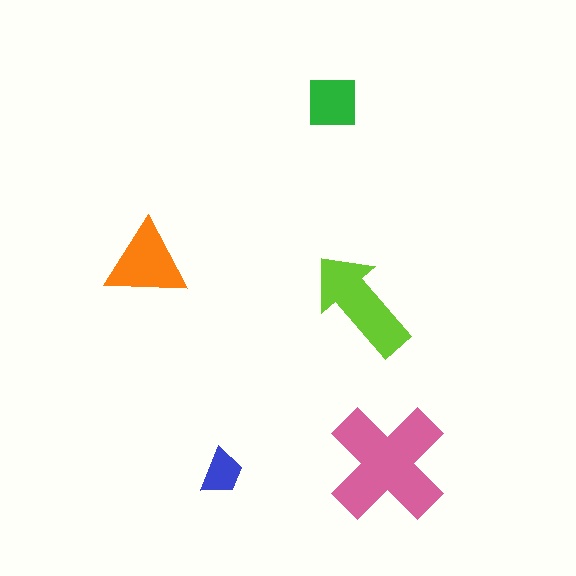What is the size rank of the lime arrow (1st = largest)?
2nd.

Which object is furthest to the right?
The pink cross is rightmost.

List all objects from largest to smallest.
The pink cross, the lime arrow, the orange triangle, the green square, the blue trapezoid.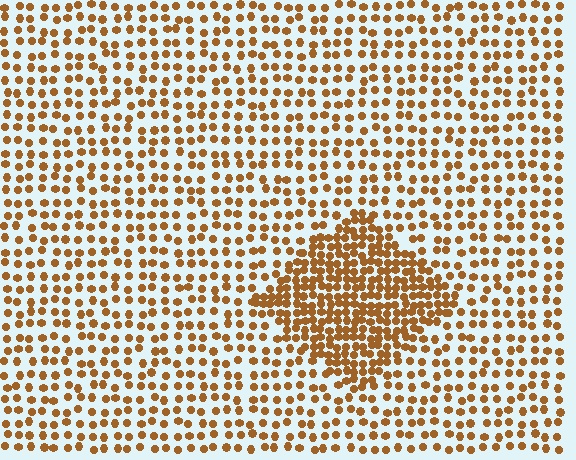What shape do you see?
I see a diamond.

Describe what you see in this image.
The image contains small brown elements arranged at two different densities. A diamond-shaped region is visible where the elements are more densely packed than the surrounding area.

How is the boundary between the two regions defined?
The boundary is defined by a change in element density (approximately 2.2x ratio). All elements are the same color, size, and shape.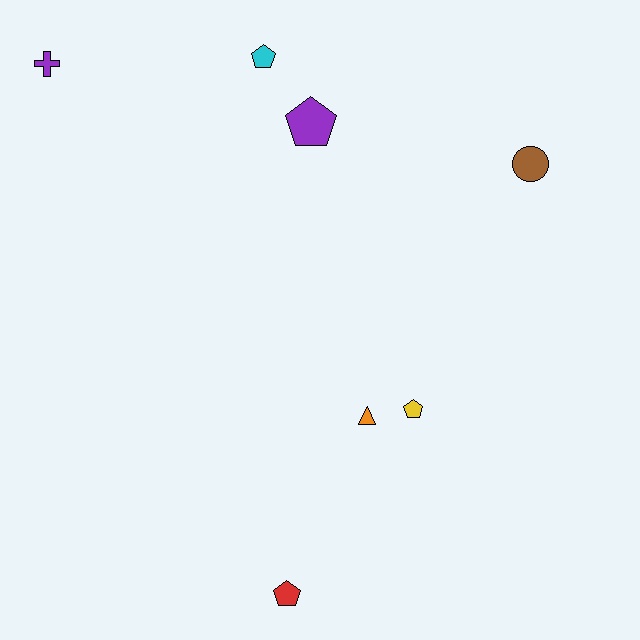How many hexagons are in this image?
There are no hexagons.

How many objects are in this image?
There are 7 objects.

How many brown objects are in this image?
There is 1 brown object.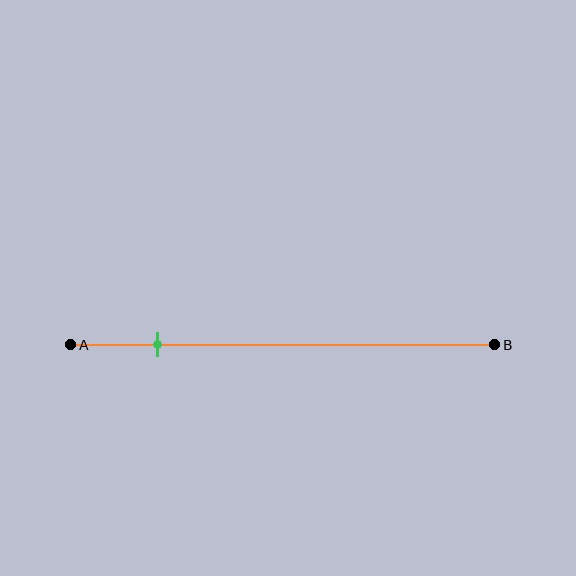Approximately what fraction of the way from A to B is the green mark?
The green mark is approximately 20% of the way from A to B.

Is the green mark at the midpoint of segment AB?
No, the mark is at about 20% from A, not at the 50% midpoint.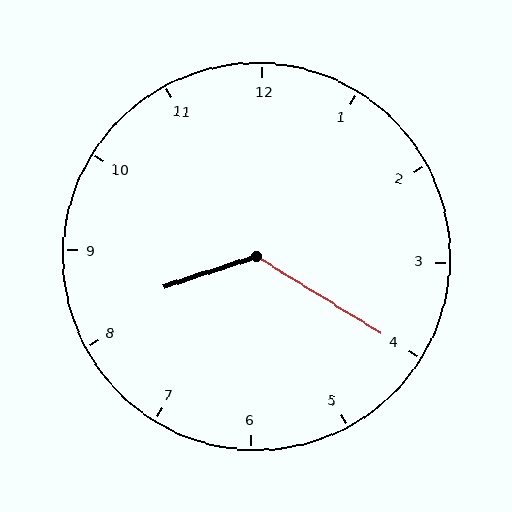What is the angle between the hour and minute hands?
Approximately 130 degrees.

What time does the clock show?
8:20.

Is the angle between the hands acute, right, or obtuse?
It is obtuse.